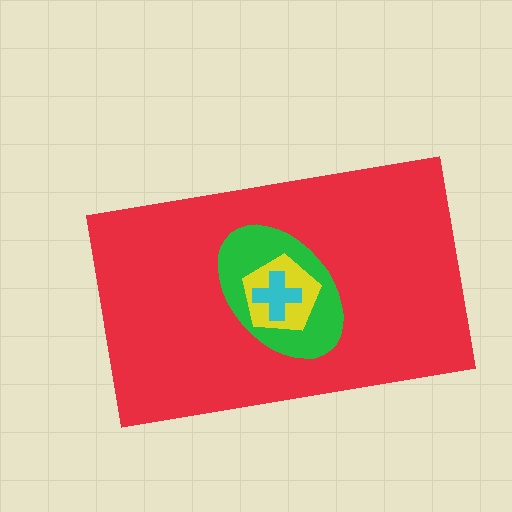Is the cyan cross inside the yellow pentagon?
Yes.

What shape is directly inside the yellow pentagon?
The cyan cross.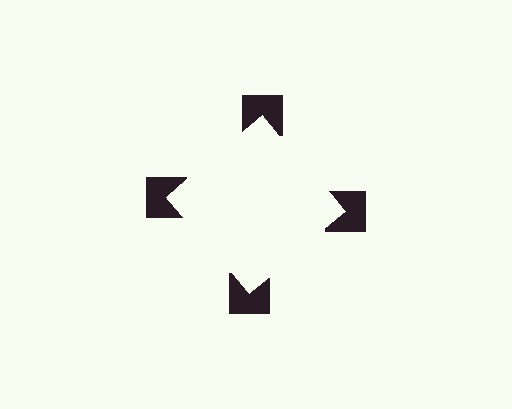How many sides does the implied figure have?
4 sides.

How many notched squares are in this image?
There are 4 — one at each vertex of the illusory square.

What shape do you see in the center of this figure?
An illusory square — its edges are inferred from the aligned wedge cuts in the notched squares, not physically drawn.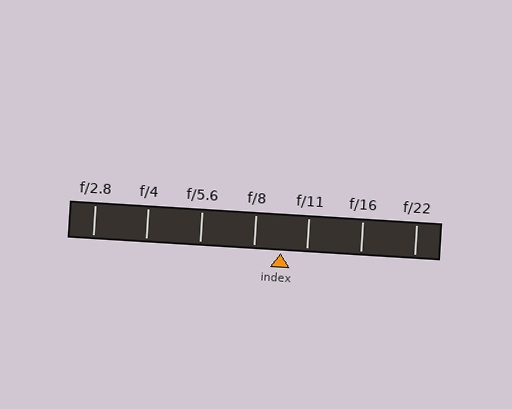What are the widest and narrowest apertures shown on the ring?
The widest aperture shown is f/2.8 and the narrowest is f/22.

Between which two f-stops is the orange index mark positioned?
The index mark is between f/8 and f/11.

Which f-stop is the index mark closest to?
The index mark is closest to f/11.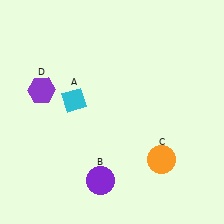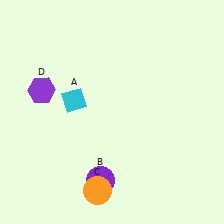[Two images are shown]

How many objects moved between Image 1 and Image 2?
1 object moved between the two images.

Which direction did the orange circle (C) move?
The orange circle (C) moved left.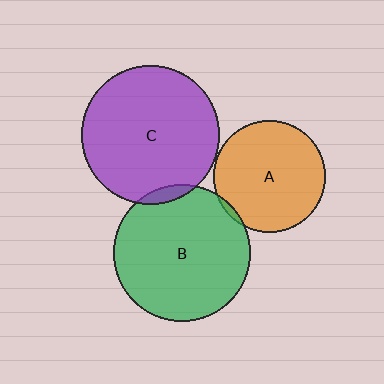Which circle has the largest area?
Circle C (purple).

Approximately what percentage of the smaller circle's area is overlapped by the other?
Approximately 5%.